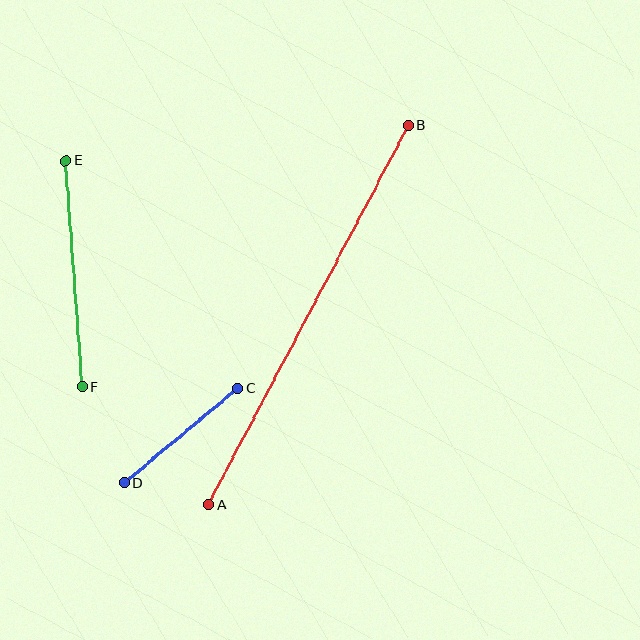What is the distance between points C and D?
The distance is approximately 147 pixels.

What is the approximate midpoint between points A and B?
The midpoint is at approximately (308, 315) pixels.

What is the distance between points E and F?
The distance is approximately 227 pixels.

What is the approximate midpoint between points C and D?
The midpoint is at approximately (181, 436) pixels.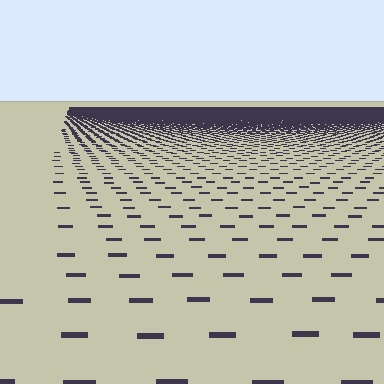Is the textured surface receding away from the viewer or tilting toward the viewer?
The surface is receding away from the viewer. Texture elements get smaller and denser toward the top.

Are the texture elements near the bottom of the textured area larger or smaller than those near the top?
Larger. Near the bottom, elements are closer to the viewer and appear at a bigger on-screen size.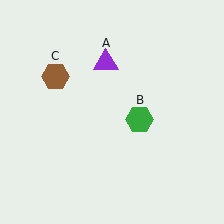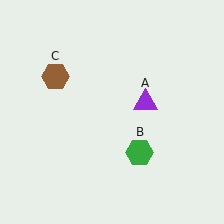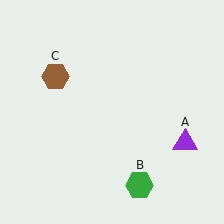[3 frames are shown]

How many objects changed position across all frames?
2 objects changed position: purple triangle (object A), green hexagon (object B).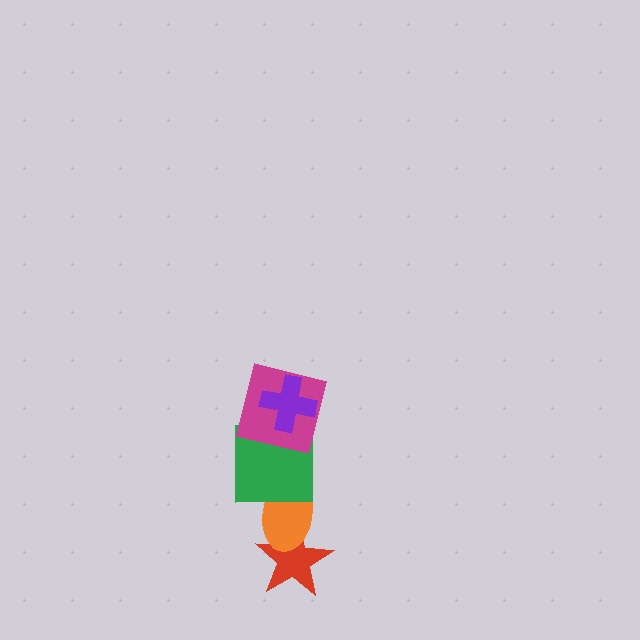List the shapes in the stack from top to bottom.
From top to bottom: the purple cross, the magenta square, the green square, the orange ellipse, the red star.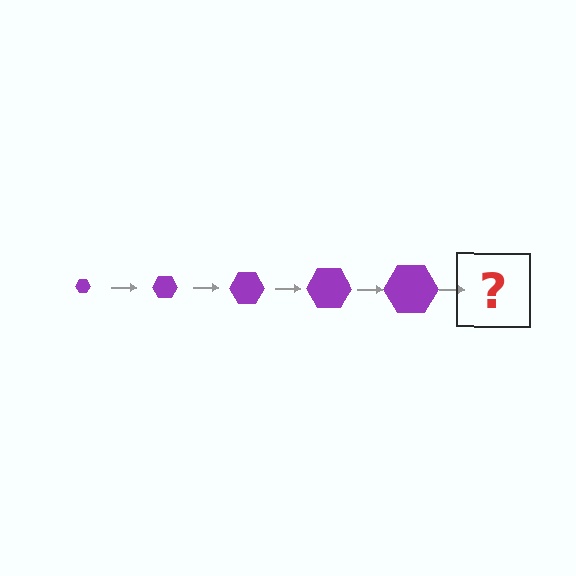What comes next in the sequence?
The next element should be a purple hexagon, larger than the previous one.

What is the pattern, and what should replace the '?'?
The pattern is that the hexagon gets progressively larger each step. The '?' should be a purple hexagon, larger than the previous one.